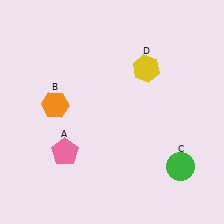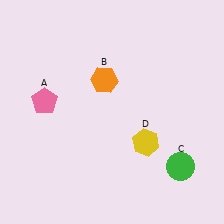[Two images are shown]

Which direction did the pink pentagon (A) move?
The pink pentagon (A) moved up.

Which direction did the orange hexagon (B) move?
The orange hexagon (B) moved right.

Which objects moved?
The objects that moved are: the pink pentagon (A), the orange hexagon (B), the yellow hexagon (D).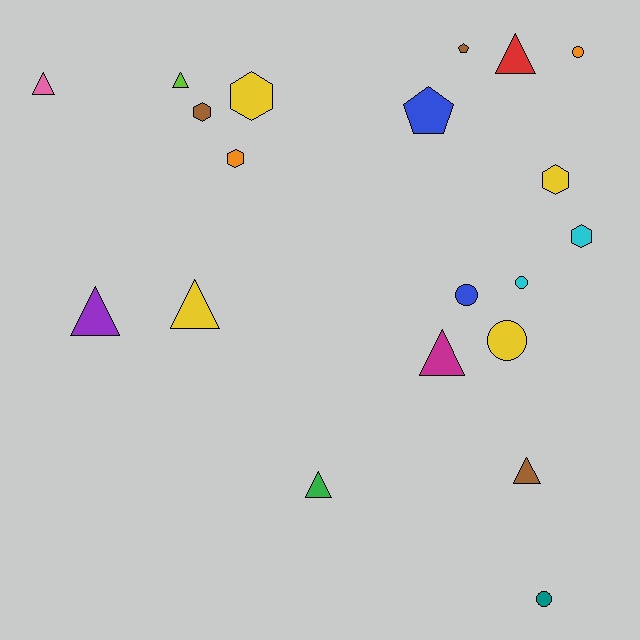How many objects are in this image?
There are 20 objects.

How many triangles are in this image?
There are 8 triangles.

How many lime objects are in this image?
There is 1 lime object.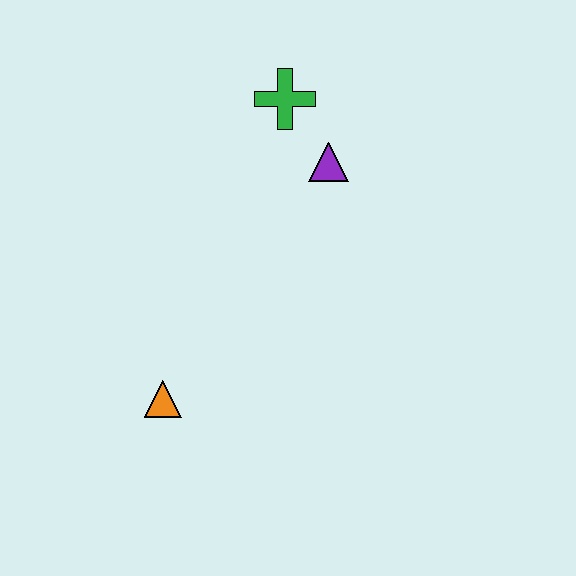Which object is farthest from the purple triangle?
The orange triangle is farthest from the purple triangle.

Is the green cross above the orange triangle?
Yes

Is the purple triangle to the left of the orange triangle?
No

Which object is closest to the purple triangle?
The green cross is closest to the purple triangle.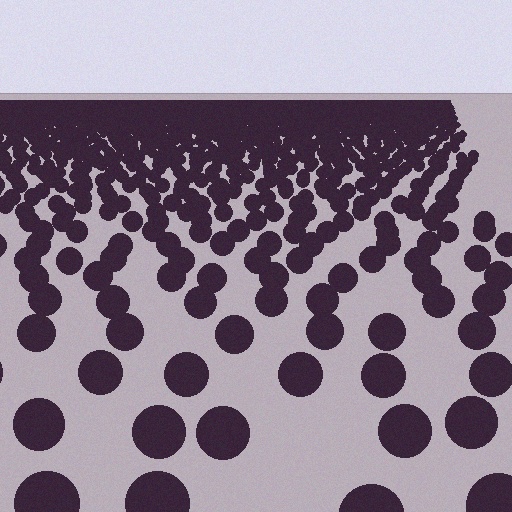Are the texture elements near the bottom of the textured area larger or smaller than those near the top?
Larger. Near the bottom, elements are closer to the viewer and appear at a bigger on-screen size.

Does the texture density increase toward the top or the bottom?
Density increases toward the top.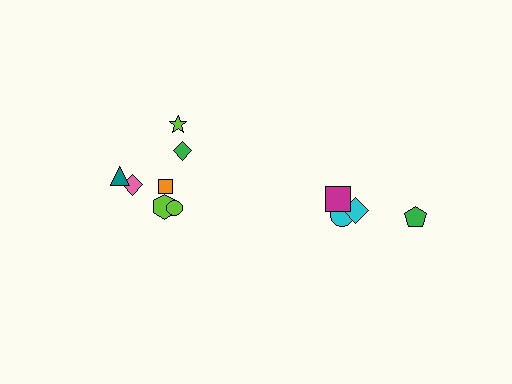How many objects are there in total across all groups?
There are 11 objects.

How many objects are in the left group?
There are 7 objects.